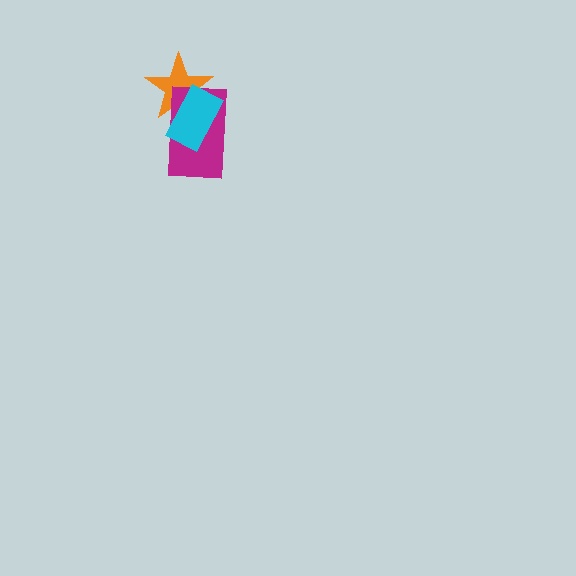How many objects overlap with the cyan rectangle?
2 objects overlap with the cyan rectangle.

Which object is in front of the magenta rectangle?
The cyan rectangle is in front of the magenta rectangle.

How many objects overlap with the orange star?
2 objects overlap with the orange star.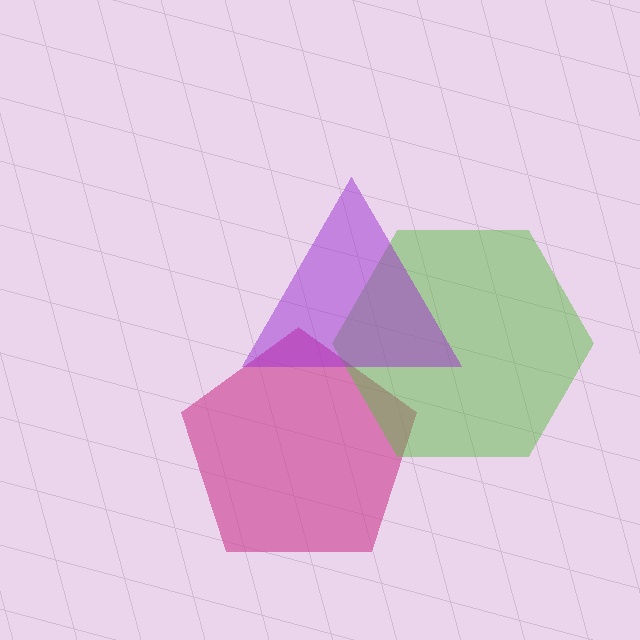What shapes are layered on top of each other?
The layered shapes are: a magenta pentagon, a lime hexagon, a purple triangle.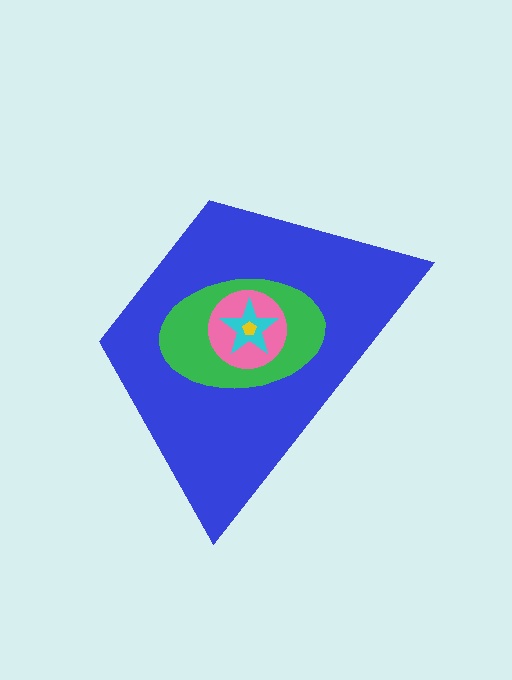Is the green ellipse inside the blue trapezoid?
Yes.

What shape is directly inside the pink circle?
The cyan star.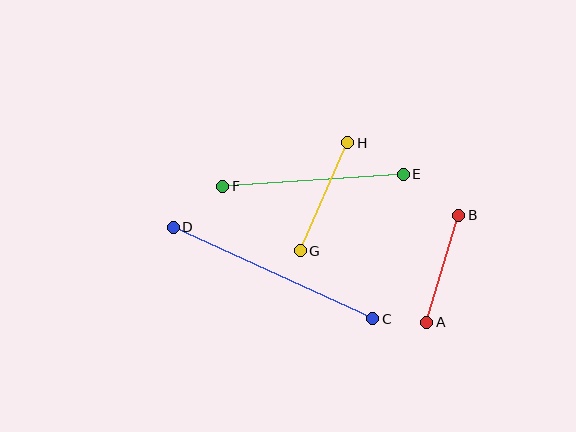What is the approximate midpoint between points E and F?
The midpoint is at approximately (313, 180) pixels.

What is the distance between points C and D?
The distance is approximately 219 pixels.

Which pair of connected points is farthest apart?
Points C and D are farthest apart.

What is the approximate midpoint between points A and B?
The midpoint is at approximately (443, 269) pixels.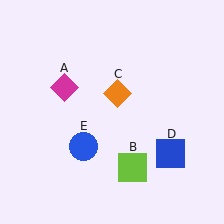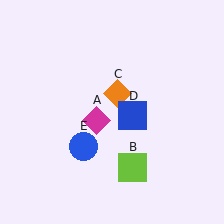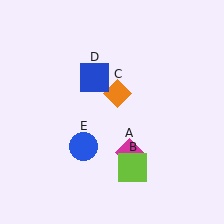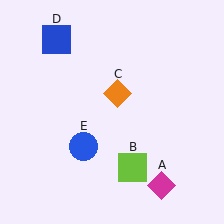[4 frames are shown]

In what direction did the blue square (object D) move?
The blue square (object D) moved up and to the left.